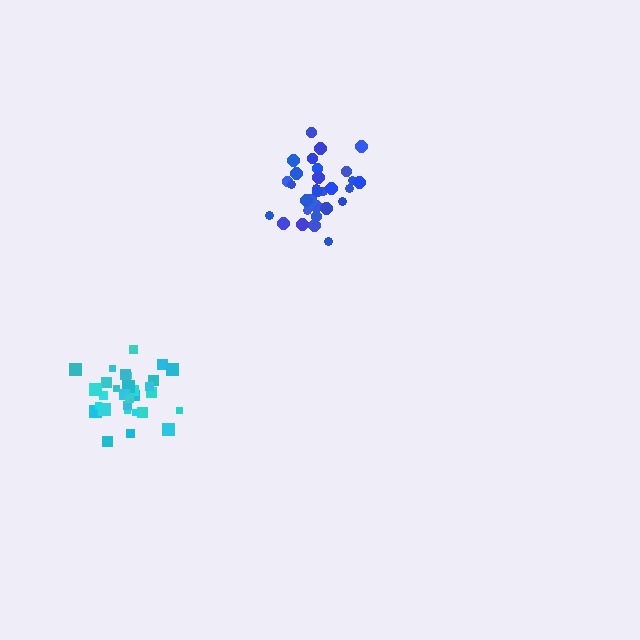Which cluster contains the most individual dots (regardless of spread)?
Blue (33).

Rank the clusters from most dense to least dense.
cyan, blue.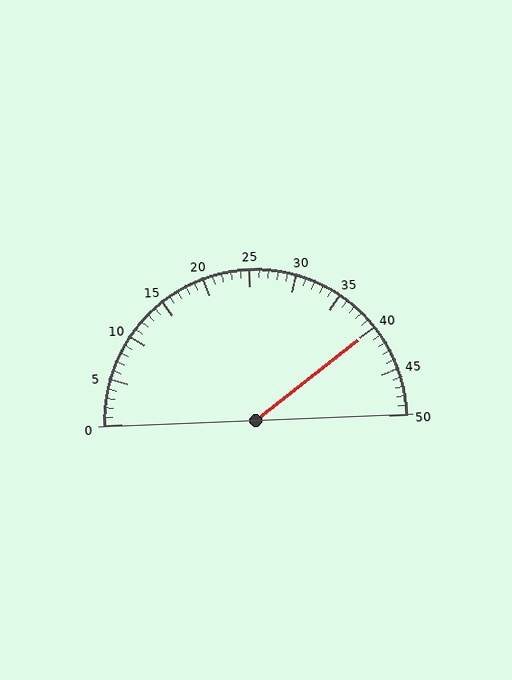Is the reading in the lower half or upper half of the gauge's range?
The reading is in the upper half of the range (0 to 50).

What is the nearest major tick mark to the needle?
The nearest major tick mark is 40.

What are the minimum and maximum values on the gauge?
The gauge ranges from 0 to 50.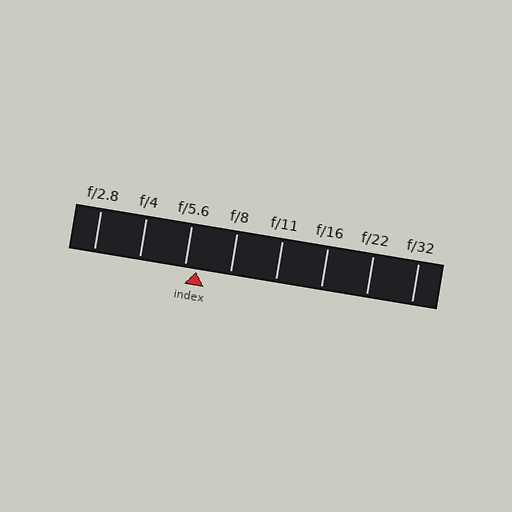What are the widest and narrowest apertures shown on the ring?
The widest aperture shown is f/2.8 and the narrowest is f/32.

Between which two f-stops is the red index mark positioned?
The index mark is between f/5.6 and f/8.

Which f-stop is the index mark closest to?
The index mark is closest to f/5.6.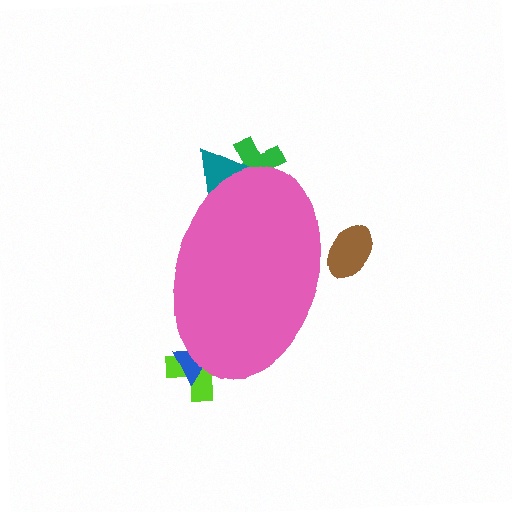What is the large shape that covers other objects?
A pink ellipse.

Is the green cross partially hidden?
Yes, the green cross is partially hidden behind the pink ellipse.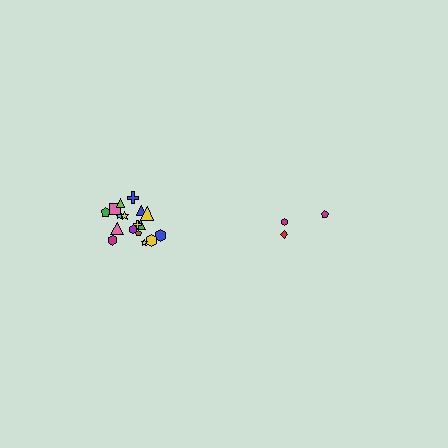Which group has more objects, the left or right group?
The left group.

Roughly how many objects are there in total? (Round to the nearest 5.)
Roughly 20 objects in total.